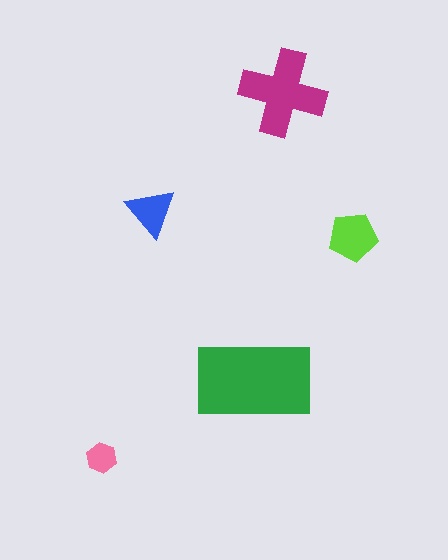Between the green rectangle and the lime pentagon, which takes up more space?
The green rectangle.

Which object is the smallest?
The pink hexagon.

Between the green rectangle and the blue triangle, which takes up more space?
The green rectangle.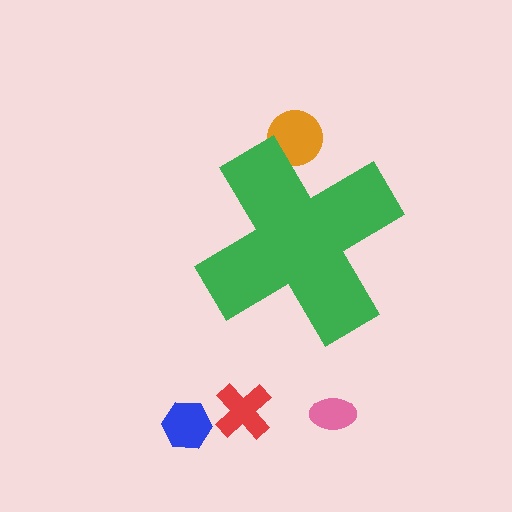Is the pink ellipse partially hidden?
No, the pink ellipse is fully visible.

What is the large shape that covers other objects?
A green cross.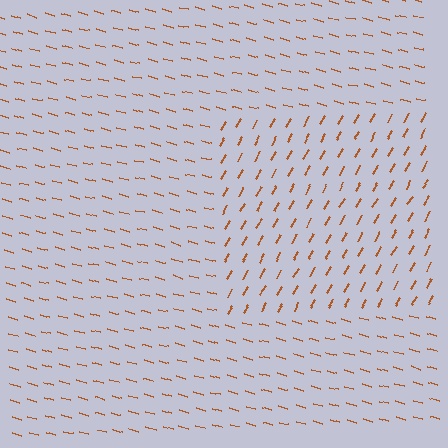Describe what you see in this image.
The image is filled with small brown line segments. A rectangle region in the image has lines oriented differently from the surrounding lines, creating a visible texture boundary.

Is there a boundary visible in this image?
Yes, there is a texture boundary formed by a change in line orientation.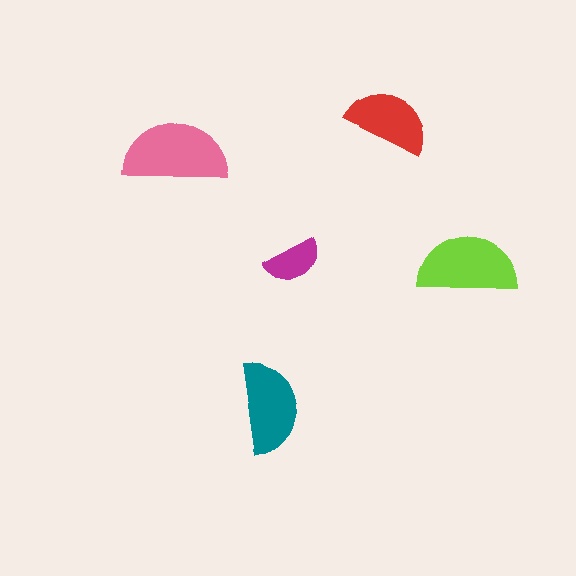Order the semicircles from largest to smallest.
the pink one, the lime one, the teal one, the red one, the magenta one.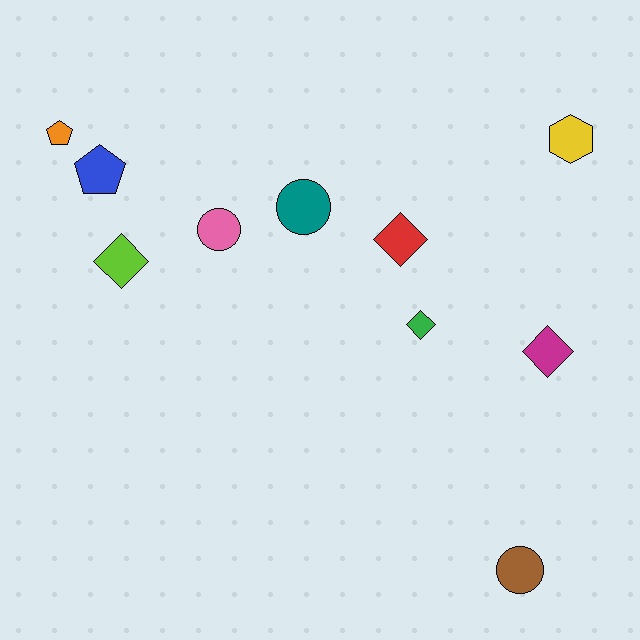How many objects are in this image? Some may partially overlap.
There are 10 objects.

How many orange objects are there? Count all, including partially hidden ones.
There is 1 orange object.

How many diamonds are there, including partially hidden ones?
There are 4 diamonds.